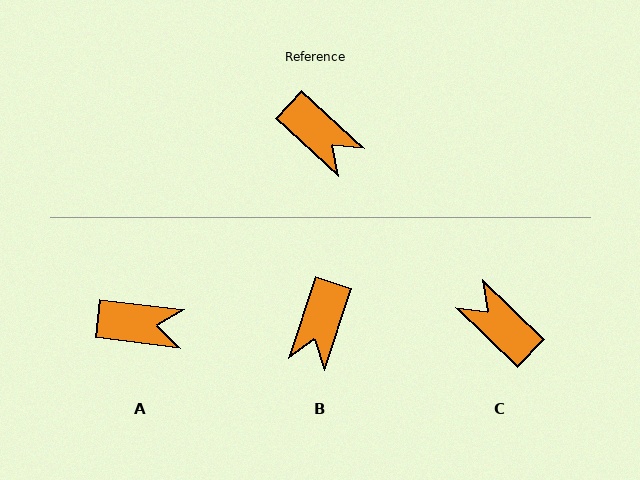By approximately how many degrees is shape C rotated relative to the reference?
Approximately 178 degrees counter-clockwise.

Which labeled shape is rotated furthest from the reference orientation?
C, about 178 degrees away.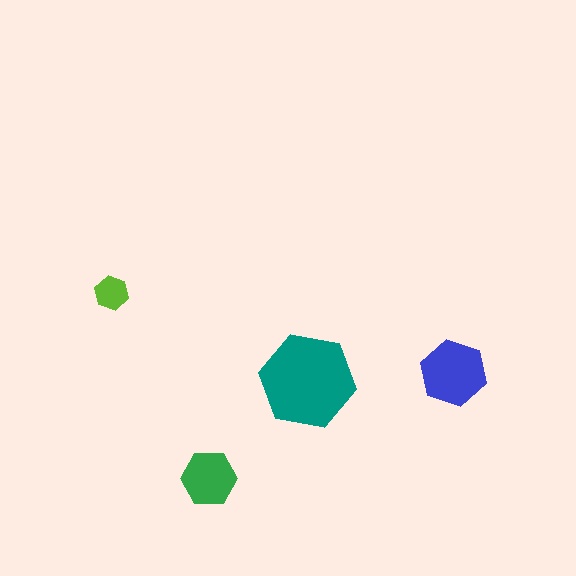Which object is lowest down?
The green hexagon is bottommost.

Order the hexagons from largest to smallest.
the teal one, the blue one, the green one, the lime one.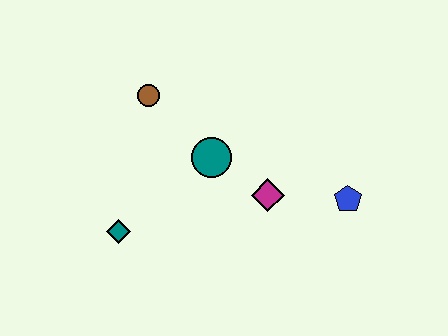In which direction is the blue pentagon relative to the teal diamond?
The blue pentagon is to the right of the teal diamond.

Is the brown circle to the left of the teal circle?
Yes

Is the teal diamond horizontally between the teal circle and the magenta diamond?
No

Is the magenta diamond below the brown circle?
Yes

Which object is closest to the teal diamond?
The teal circle is closest to the teal diamond.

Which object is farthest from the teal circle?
The blue pentagon is farthest from the teal circle.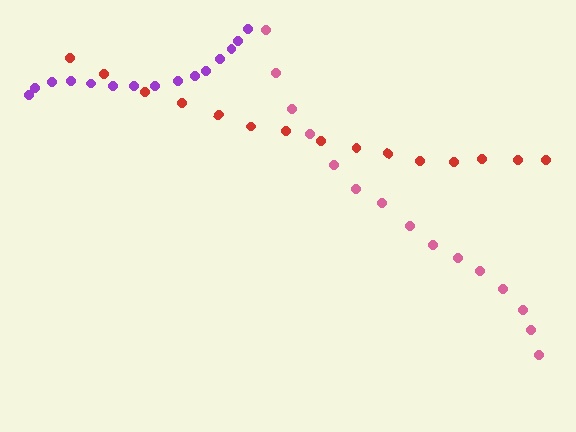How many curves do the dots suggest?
There are 3 distinct paths.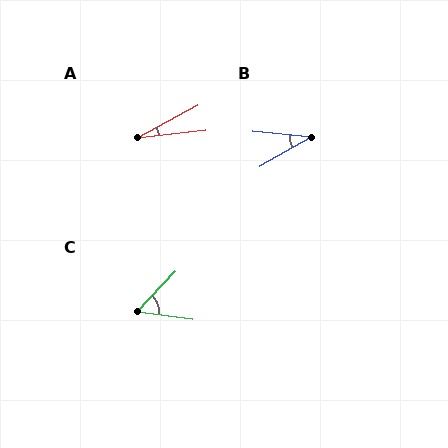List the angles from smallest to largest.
A (22°), B (35°), C (54°).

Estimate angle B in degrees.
Approximately 35 degrees.